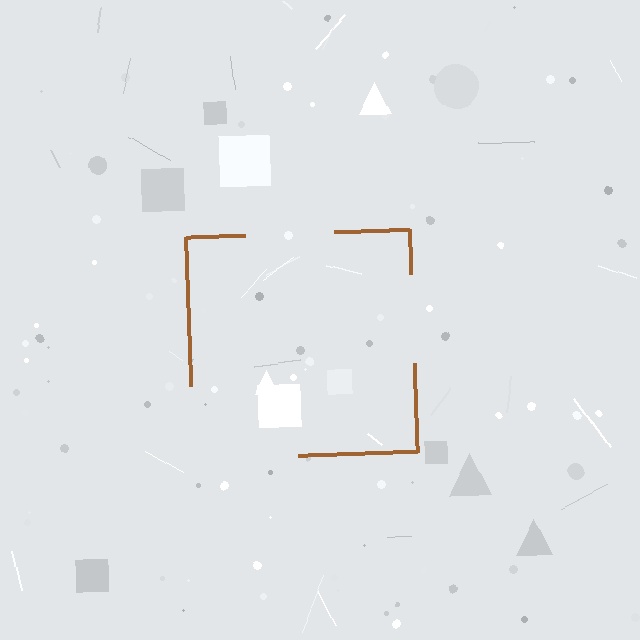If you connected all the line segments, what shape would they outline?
They would outline a square.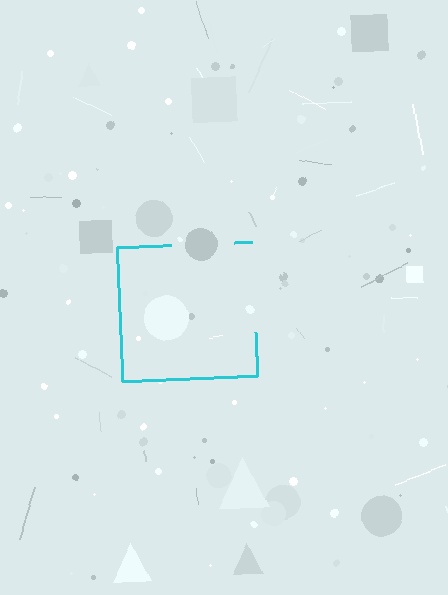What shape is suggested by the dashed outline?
The dashed outline suggests a square.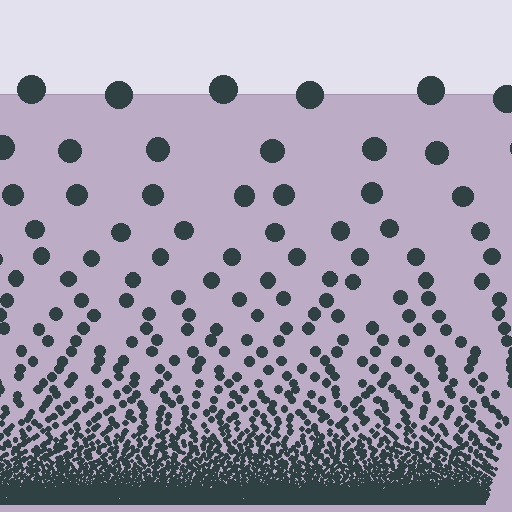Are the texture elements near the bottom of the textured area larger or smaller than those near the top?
Smaller. The gradient is inverted — elements near the bottom are smaller and denser.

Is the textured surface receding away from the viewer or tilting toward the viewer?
The surface appears to tilt toward the viewer. Texture elements get larger and sparser toward the top.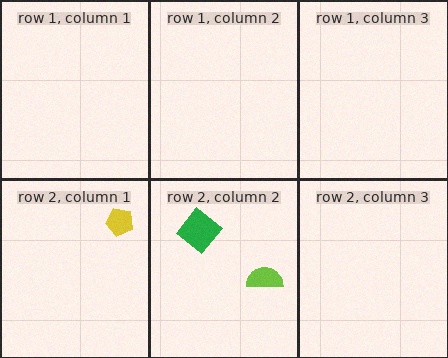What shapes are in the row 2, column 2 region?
The green diamond, the lime semicircle.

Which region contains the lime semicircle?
The row 2, column 2 region.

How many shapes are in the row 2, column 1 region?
1.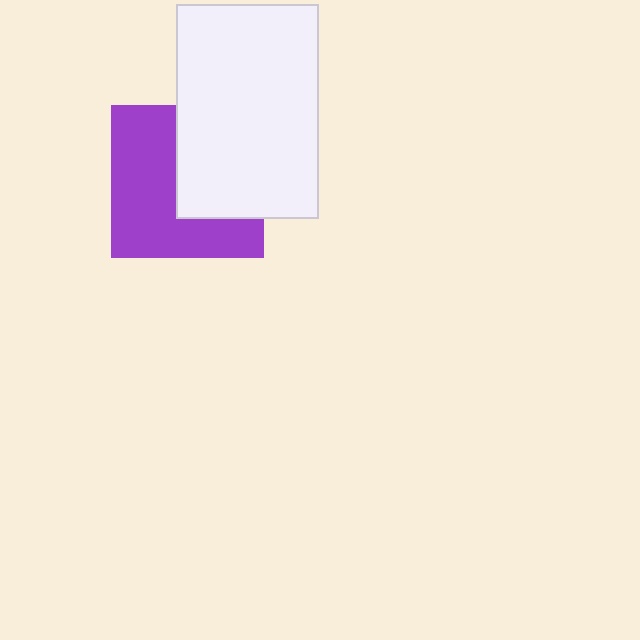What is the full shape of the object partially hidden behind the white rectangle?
The partially hidden object is a purple square.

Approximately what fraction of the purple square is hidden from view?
Roughly 43% of the purple square is hidden behind the white rectangle.